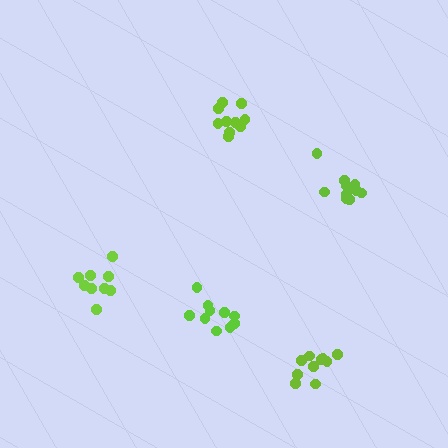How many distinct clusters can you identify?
There are 5 distinct clusters.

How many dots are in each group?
Group 1: 11 dots, Group 2: 10 dots, Group 3: 10 dots, Group 4: 9 dots, Group 5: 10 dots (50 total).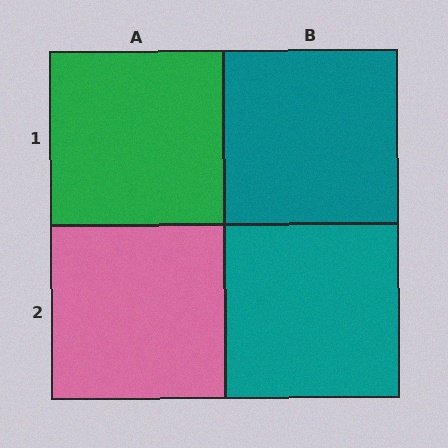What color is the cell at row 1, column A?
Green.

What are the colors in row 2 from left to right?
Pink, teal.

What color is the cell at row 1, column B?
Teal.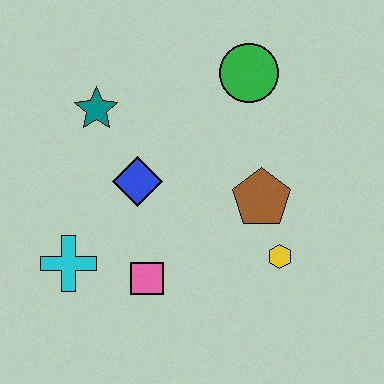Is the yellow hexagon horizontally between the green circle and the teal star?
No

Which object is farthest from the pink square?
The green circle is farthest from the pink square.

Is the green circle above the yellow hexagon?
Yes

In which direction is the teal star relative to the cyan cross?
The teal star is above the cyan cross.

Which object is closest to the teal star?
The blue diamond is closest to the teal star.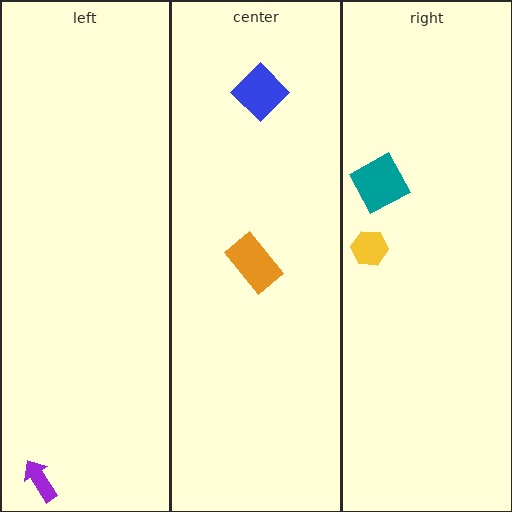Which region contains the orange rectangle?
The center region.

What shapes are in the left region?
The purple arrow.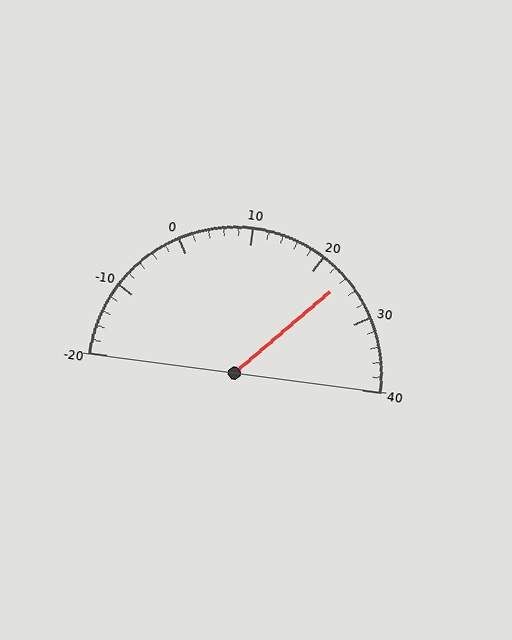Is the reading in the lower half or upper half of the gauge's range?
The reading is in the upper half of the range (-20 to 40).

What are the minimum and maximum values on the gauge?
The gauge ranges from -20 to 40.